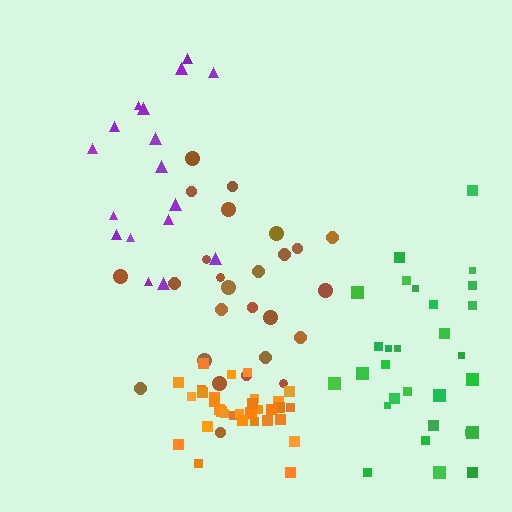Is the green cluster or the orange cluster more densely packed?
Orange.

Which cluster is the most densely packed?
Orange.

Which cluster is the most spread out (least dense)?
Purple.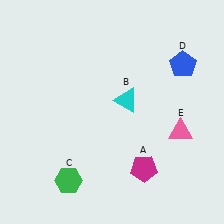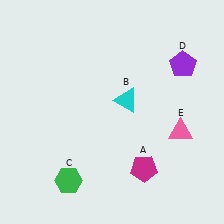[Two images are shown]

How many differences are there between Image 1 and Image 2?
There is 1 difference between the two images.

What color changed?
The pentagon (D) changed from blue in Image 1 to purple in Image 2.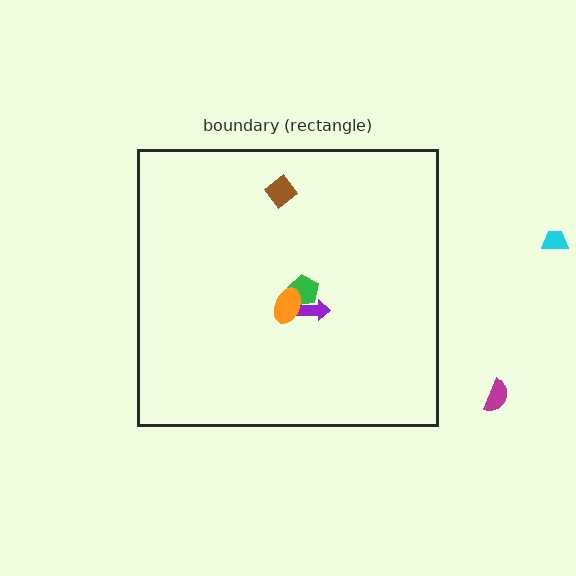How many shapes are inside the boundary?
4 inside, 2 outside.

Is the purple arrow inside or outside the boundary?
Inside.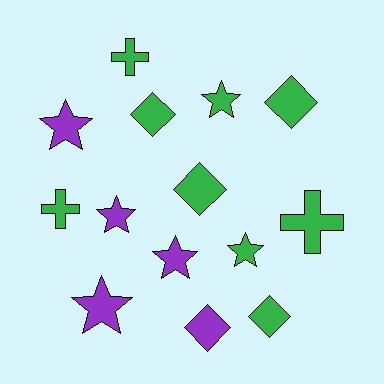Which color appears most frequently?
Green, with 9 objects.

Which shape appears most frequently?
Star, with 6 objects.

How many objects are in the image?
There are 14 objects.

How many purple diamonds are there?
There is 1 purple diamond.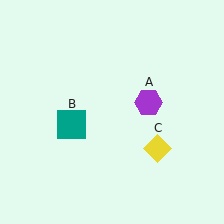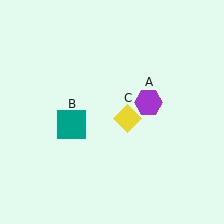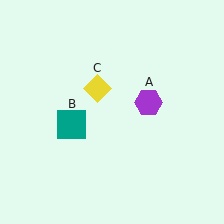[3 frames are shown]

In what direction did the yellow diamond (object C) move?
The yellow diamond (object C) moved up and to the left.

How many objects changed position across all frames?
1 object changed position: yellow diamond (object C).